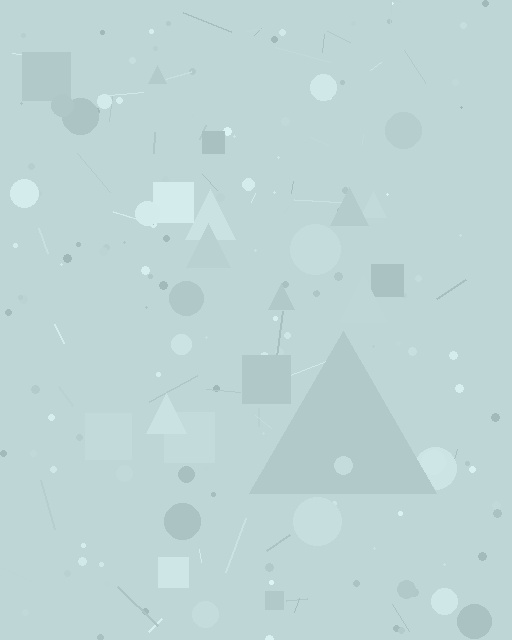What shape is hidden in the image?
A triangle is hidden in the image.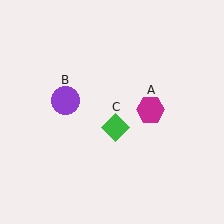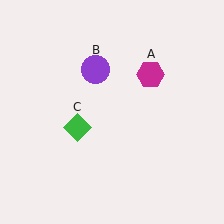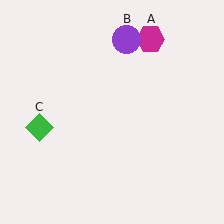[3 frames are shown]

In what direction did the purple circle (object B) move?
The purple circle (object B) moved up and to the right.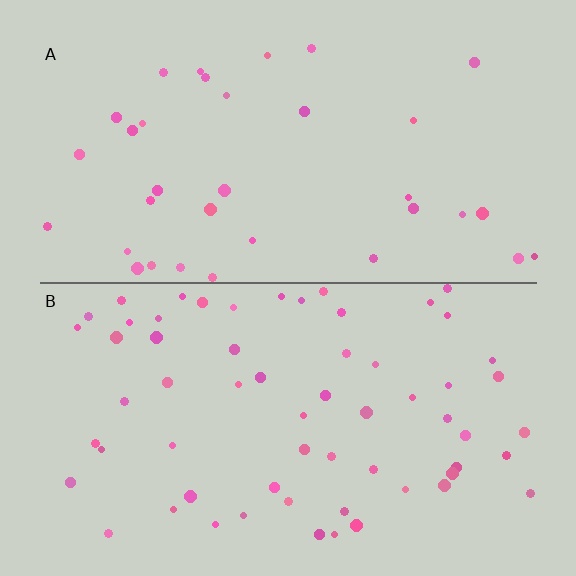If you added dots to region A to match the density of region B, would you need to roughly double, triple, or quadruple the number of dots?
Approximately double.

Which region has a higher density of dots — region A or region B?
B (the bottom).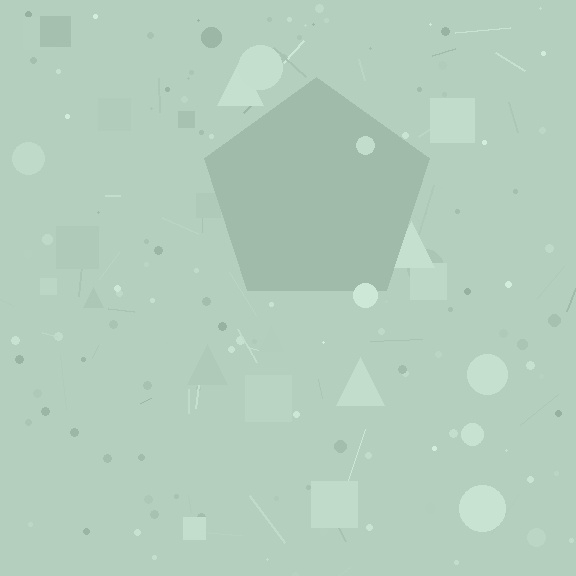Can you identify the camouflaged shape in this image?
The camouflaged shape is a pentagon.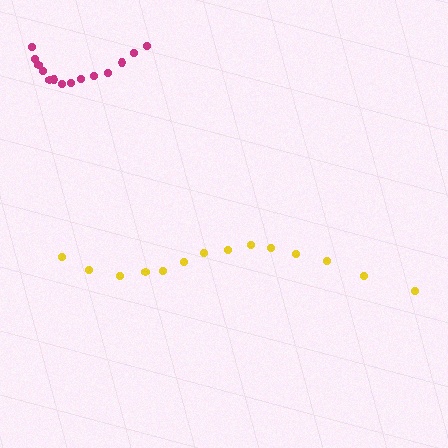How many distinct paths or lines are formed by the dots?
There are 2 distinct paths.